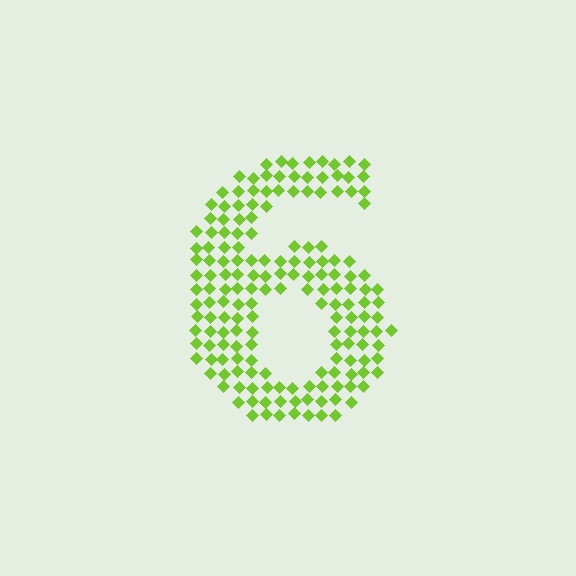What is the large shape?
The large shape is the digit 6.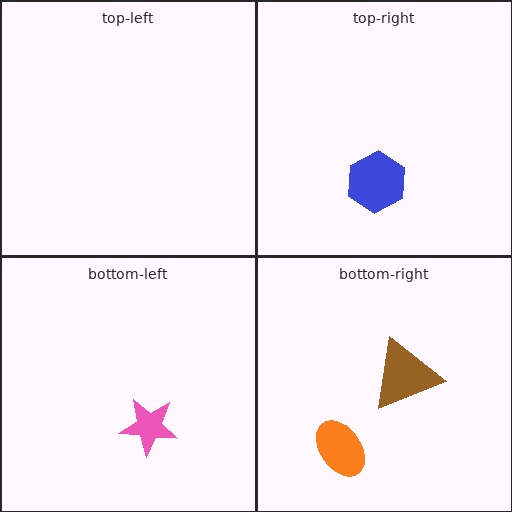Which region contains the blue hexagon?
The top-right region.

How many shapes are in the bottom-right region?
2.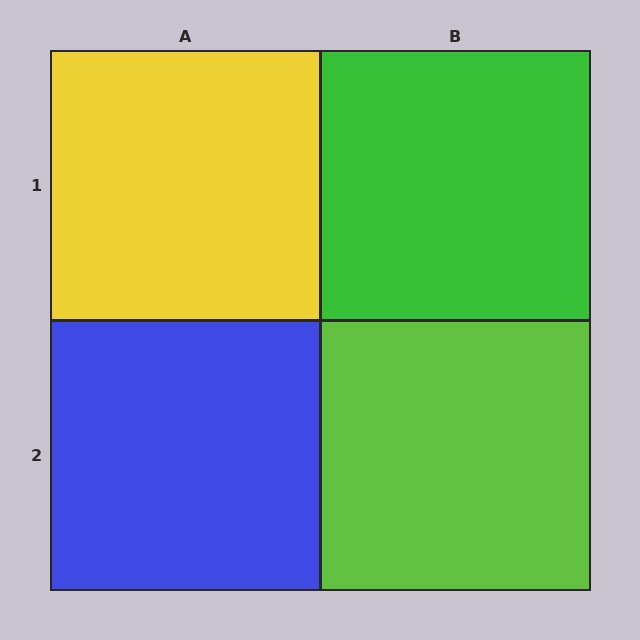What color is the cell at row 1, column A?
Yellow.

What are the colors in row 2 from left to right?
Blue, lime.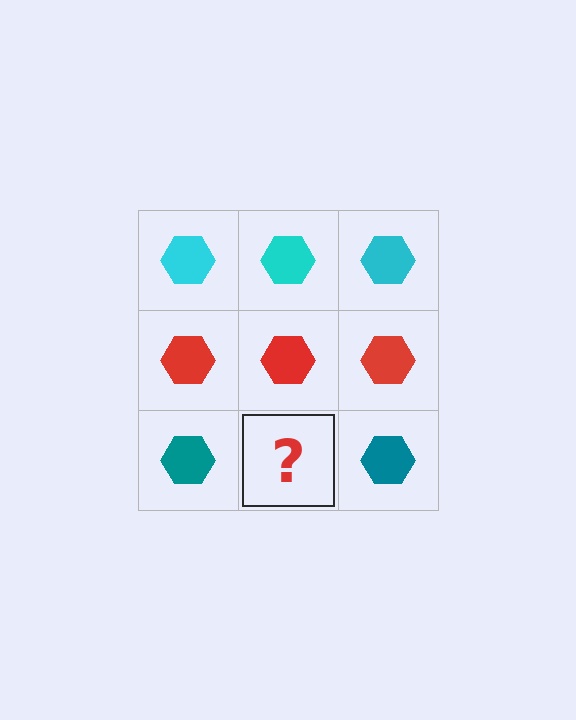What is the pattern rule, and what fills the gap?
The rule is that each row has a consistent color. The gap should be filled with a teal hexagon.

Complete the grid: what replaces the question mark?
The question mark should be replaced with a teal hexagon.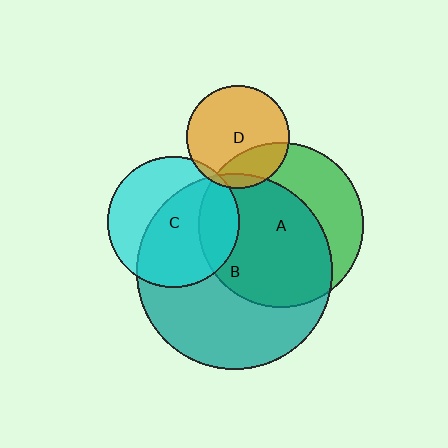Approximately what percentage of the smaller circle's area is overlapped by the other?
Approximately 20%.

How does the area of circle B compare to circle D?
Approximately 3.6 times.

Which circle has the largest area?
Circle B (teal).